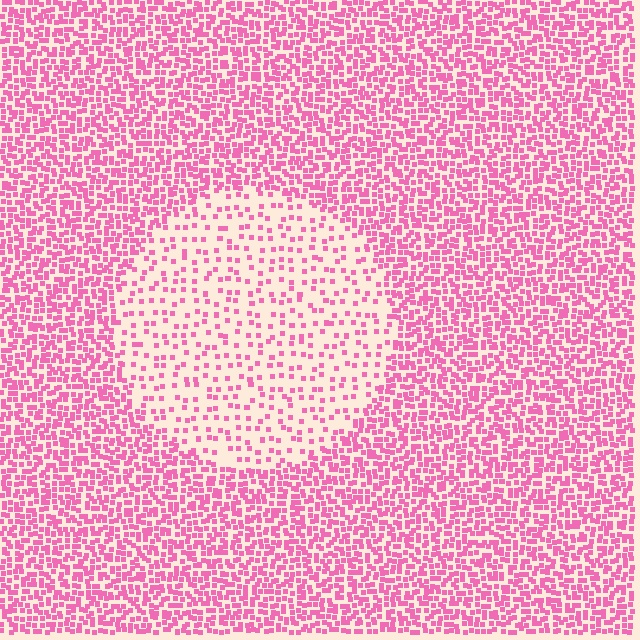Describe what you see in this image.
The image contains small pink elements arranged at two different densities. A circle-shaped region is visible where the elements are less densely packed than the surrounding area.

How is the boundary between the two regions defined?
The boundary is defined by a change in element density (approximately 2.7x ratio). All elements are the same color, size, and shape.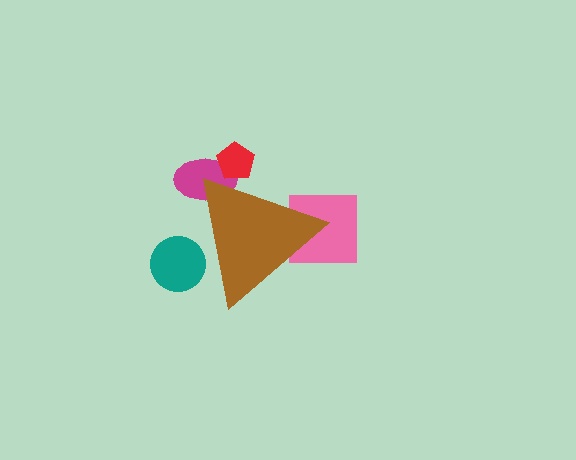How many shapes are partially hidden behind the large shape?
4 shapes are partially hidden.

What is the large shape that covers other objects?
A brown triangle.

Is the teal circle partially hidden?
Yes, the teal circle is partially hidden behind the brown triangle.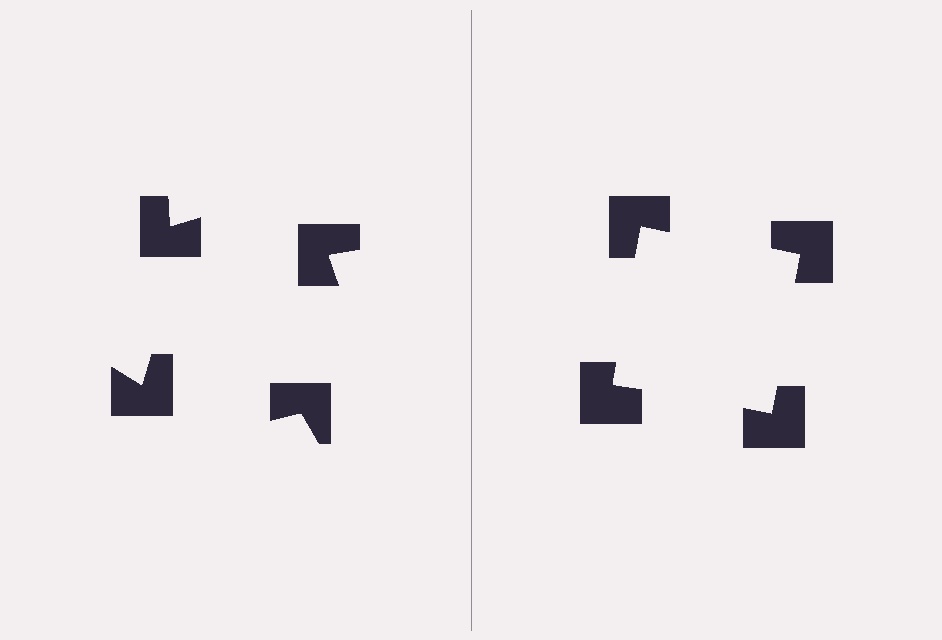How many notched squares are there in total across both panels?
8 — 4 on each side.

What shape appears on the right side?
An illusory square.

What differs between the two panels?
The notched squares are positioned identically on both sides; only the wedge orientations differ. On the right they align to a square; on the left they are misaligned.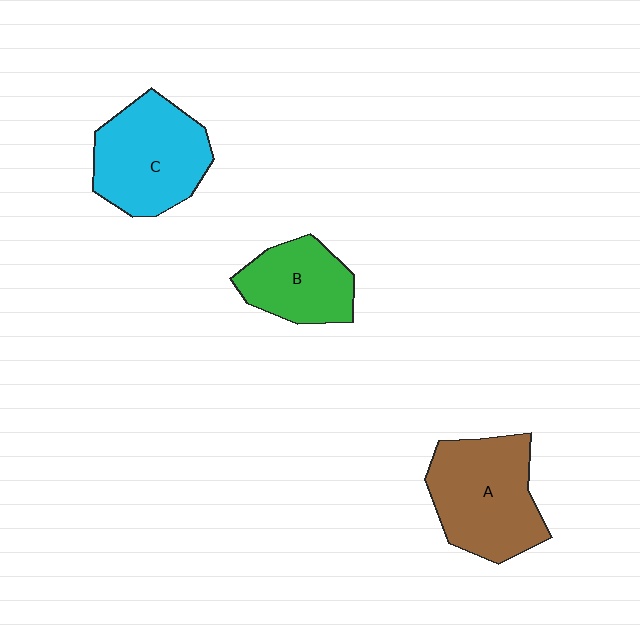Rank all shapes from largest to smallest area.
From largest to smallest: A (brown), C (cyan), B (green).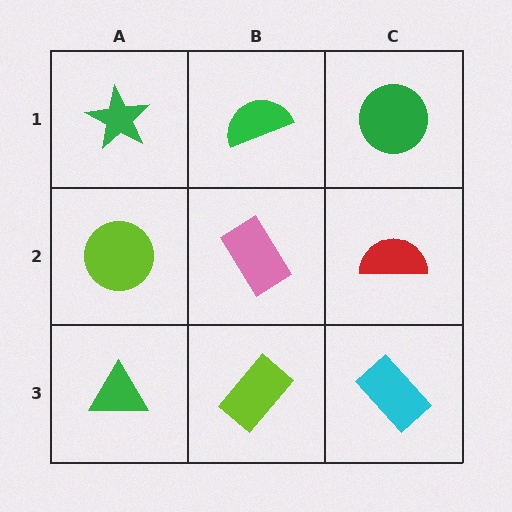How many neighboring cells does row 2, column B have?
4.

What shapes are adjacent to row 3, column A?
A lime circle (row 2, column A), a lime rectangle (row 3, column B).